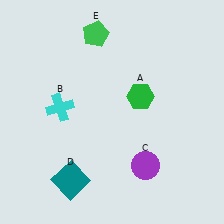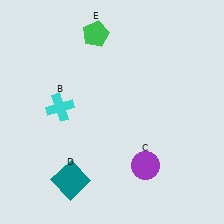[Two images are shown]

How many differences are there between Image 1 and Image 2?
There is 1 difference between the two images.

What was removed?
The green hexagon (A) was removed in Image 2.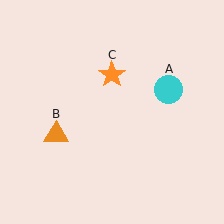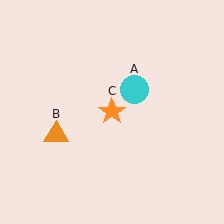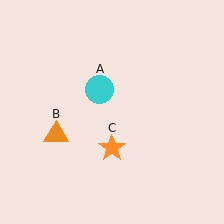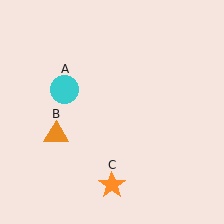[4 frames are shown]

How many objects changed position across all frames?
2 objects changed position: cyan circle (object A), orange star (object C).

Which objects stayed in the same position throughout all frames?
Orange triangle (object B) remained stationary.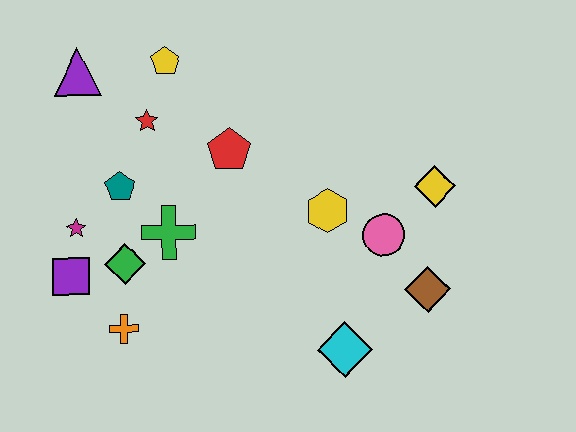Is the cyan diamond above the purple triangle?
No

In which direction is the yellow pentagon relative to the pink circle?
The yellow pentagon is to the left of the pink circle.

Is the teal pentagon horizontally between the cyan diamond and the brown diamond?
No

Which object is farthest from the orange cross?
The yellow diamond is farthest from the orange cross.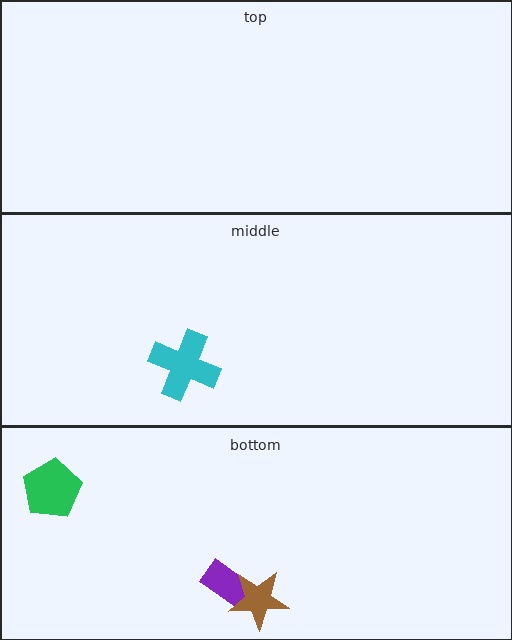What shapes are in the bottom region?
The purple rectangle, the brown star, the green pentagon.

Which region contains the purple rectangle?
The bottom region.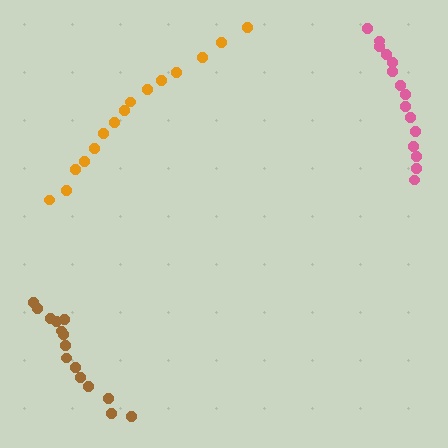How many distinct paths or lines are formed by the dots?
There are 3 distinct paths.